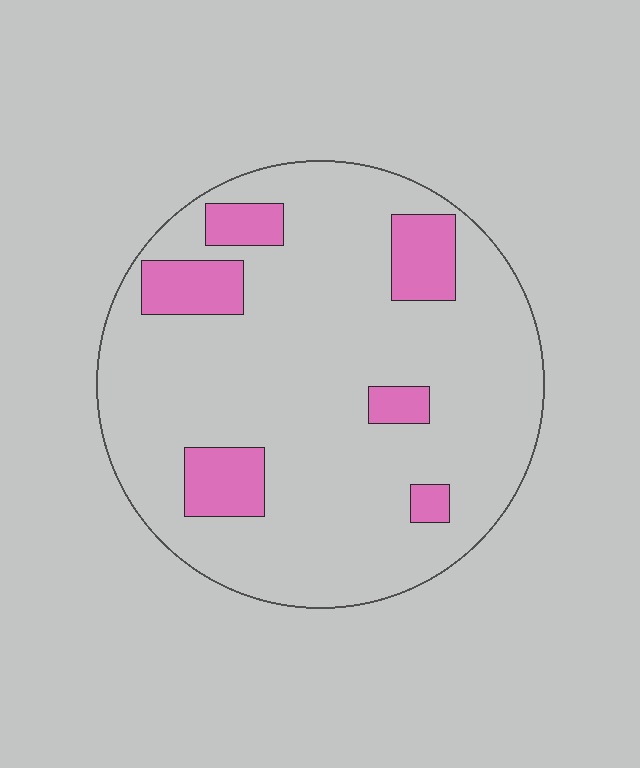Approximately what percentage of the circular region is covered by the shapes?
Approximately 15%.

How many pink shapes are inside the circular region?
6.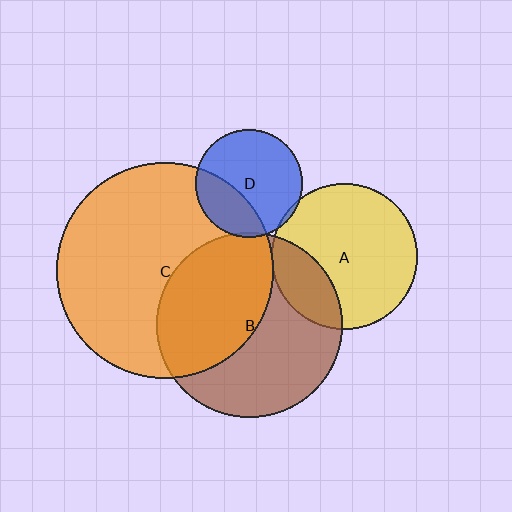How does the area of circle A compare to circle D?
Approximately 1.8 times.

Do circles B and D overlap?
Yes.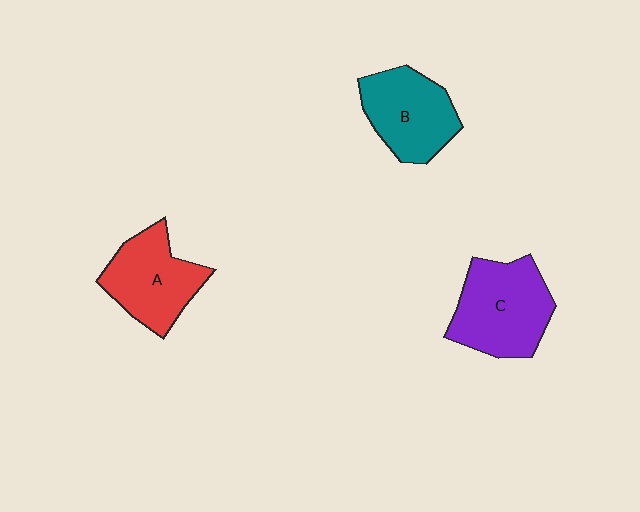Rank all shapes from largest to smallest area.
From largest to smallest: C (purple), A (red), B (teal).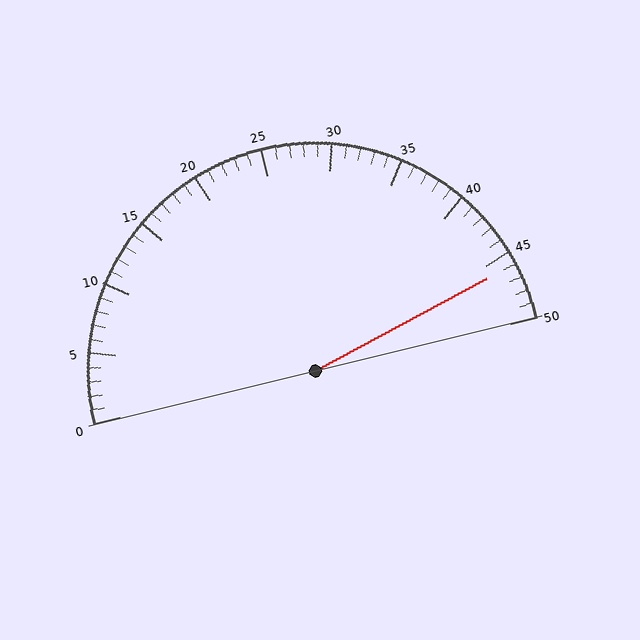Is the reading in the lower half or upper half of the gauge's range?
The reading is in the upper half of the range (0 to 50).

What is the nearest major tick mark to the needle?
The nearest major tick mark is 45.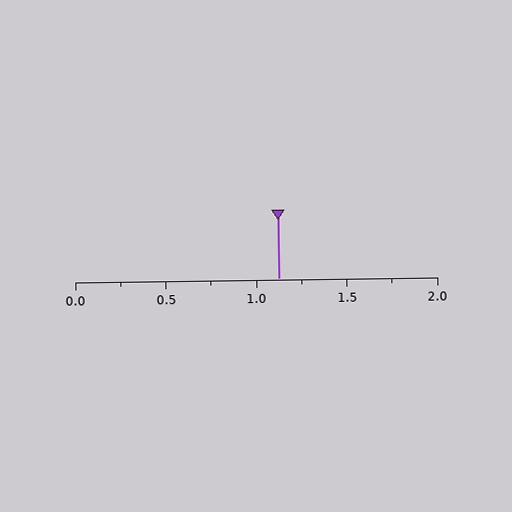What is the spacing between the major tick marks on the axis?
The major ticks are spaced 0.5 apart.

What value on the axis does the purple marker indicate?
The marker indicates approximately 1.12.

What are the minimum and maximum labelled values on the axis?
The axis runs from 0.0 to 2.0.